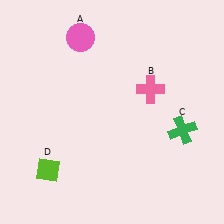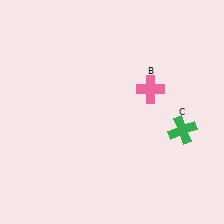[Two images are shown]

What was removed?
The lime diamond (D), the pink circle (A) were removed in Image 2.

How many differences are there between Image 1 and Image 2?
There are 2 differences between the two images.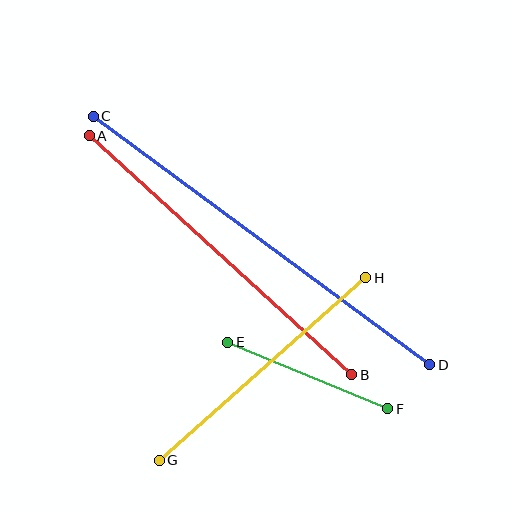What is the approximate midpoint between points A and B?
The midpoint is at approximately (221, 255) pixels.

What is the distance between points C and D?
The distance is approximately 418 pixels.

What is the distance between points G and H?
The distance is approximately 276 pixels.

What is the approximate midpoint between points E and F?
The midpoint is at approximately (308, 376) pixels.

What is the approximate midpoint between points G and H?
The midpoint is at approximately (262, 369) pixels.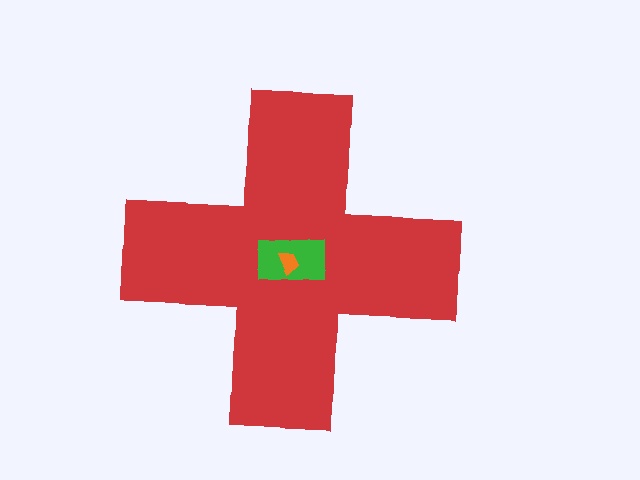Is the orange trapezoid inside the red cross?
Yes.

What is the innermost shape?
The orange trapezoid.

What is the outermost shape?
The red cross.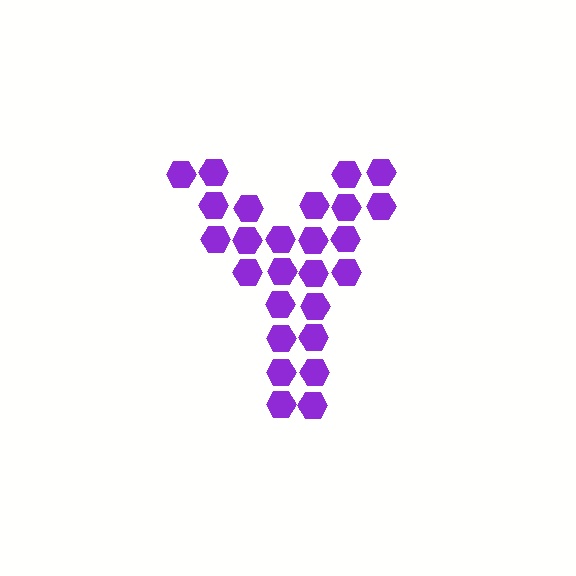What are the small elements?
The small elements are hexagons.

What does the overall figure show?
The overall figure shows the letter Y.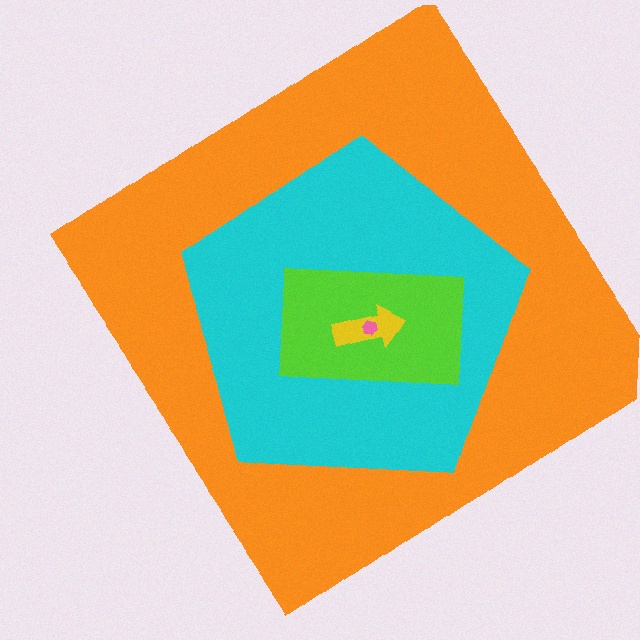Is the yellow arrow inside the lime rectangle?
Yes.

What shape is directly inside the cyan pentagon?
The lime rectangle.